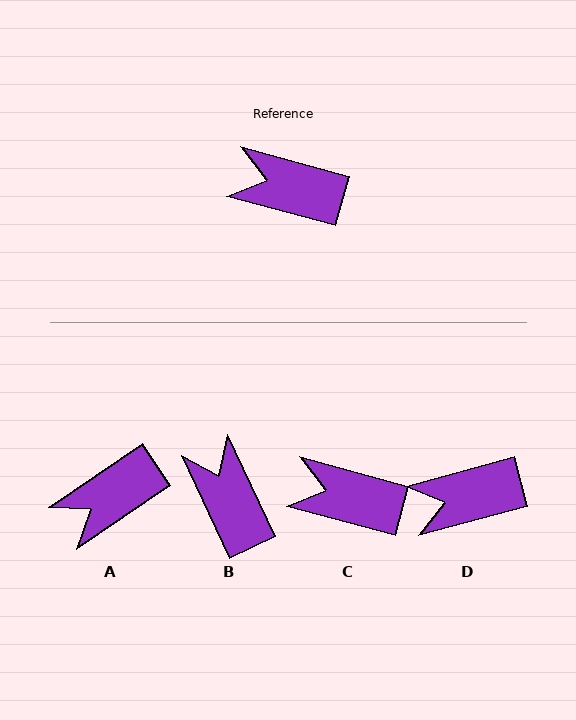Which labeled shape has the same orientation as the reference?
C.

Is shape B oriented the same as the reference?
No, it is off by about 49 degrees.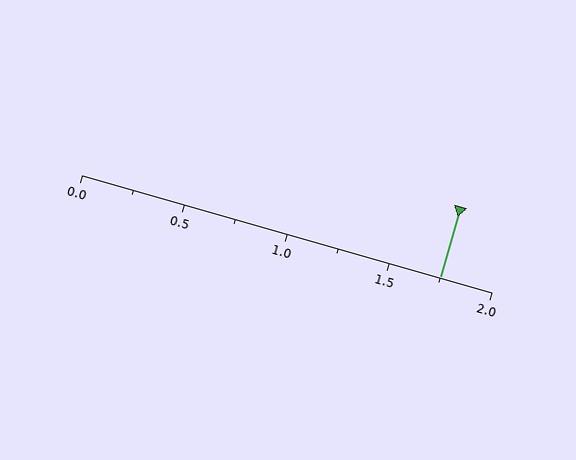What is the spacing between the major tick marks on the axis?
The major ticks are spaced 0.5 apart.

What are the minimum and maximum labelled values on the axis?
The axis runs from 0.0 to 2.0.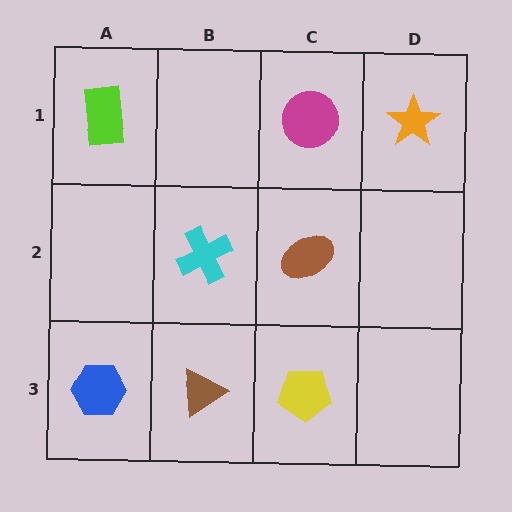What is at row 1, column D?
An orange star.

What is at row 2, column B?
A cyan cross.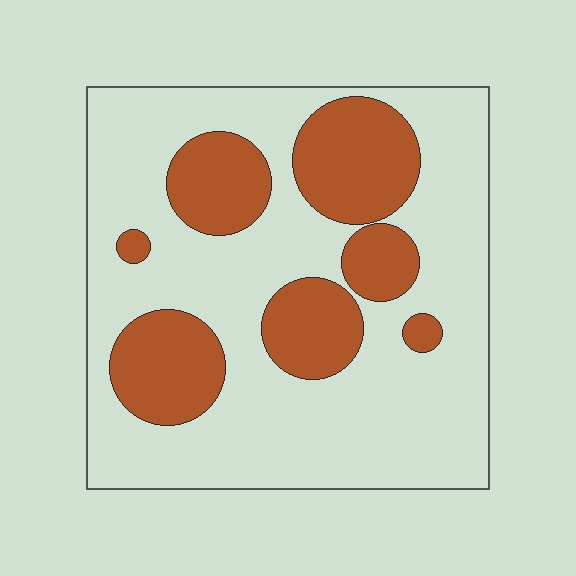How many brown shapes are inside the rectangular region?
7.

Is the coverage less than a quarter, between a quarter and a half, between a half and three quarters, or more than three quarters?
Between a quarter and a half.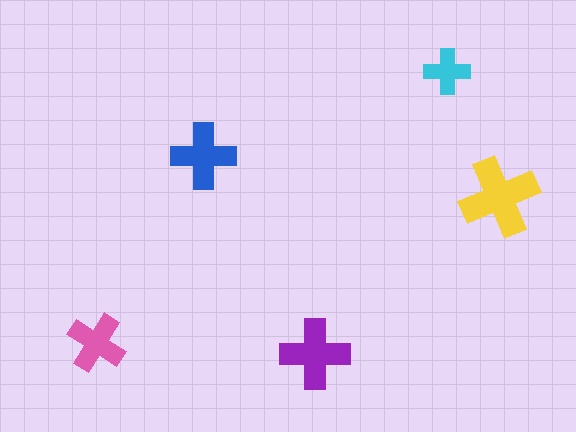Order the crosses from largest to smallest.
the yellow one, the purple one, the blue one, the pink one, the cyan one.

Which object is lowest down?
The purple cross is bottommost.